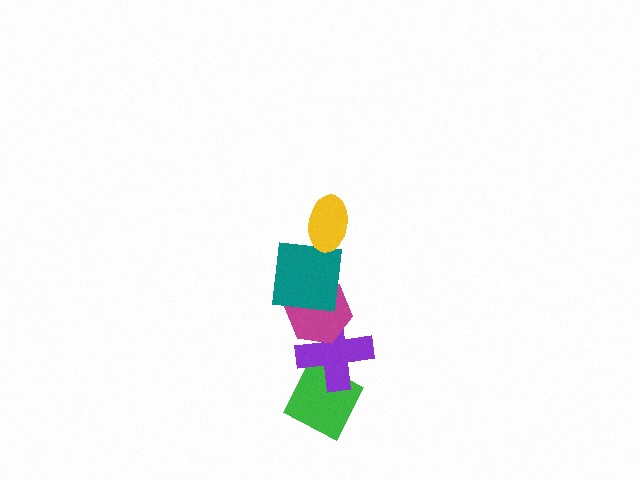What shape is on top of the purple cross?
The magenta hexagon is on top of the purple cross.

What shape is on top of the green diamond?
The purple cross is on top of the green diamond.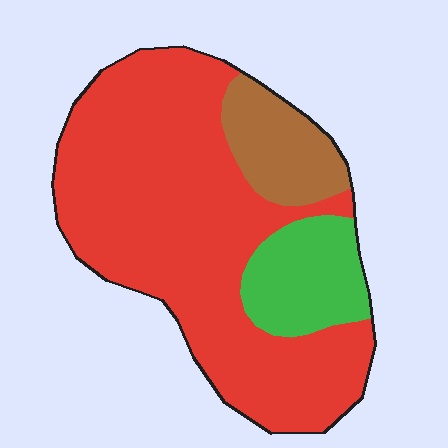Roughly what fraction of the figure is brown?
Brown takes up about one eighth (1/8) of the figure.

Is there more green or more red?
Red.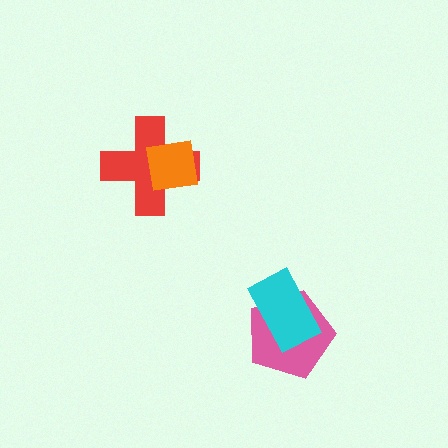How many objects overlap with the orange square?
1 object overlaps with the orange square.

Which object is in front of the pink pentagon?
The cyan rectangle is in front of the pink pentagon.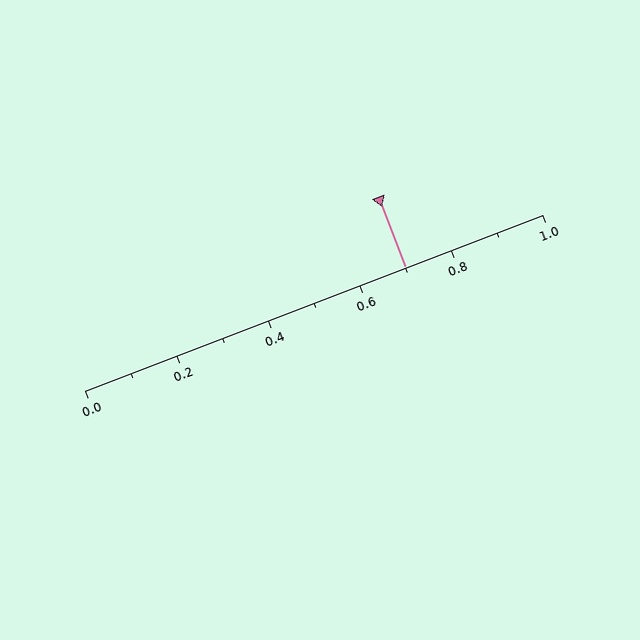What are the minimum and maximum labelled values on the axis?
The axis runs from 0.0 to 1.0.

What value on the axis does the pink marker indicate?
The marker indicates approximately 0.7.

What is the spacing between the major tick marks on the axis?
The major ticks are spaced 0.2 apart.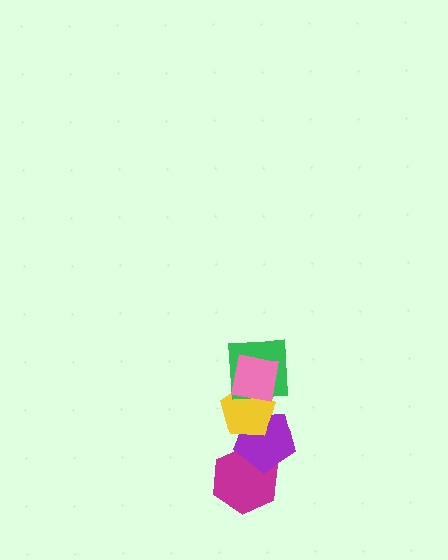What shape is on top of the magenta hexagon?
The purple pentagon is on top of the magenta hexagon.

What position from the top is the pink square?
The pink square is 1st from the top.